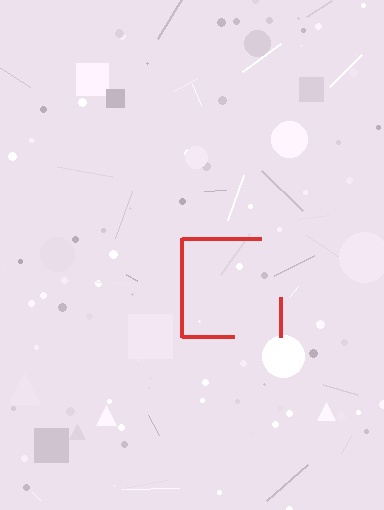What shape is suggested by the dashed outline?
The dashed outline suggests a square.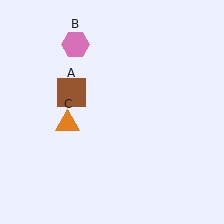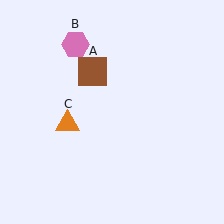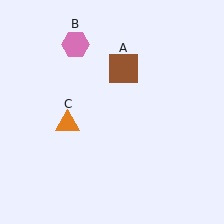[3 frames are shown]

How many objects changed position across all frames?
1 object changed position: brown square (object A).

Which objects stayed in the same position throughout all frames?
Pink hexagon (object B) and orange triangle (object C) remained stationary.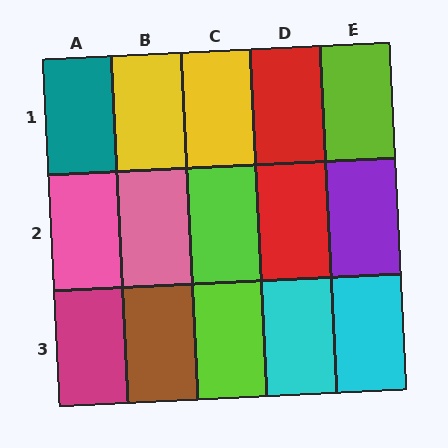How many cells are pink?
2 cells are pink.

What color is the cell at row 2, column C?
Lime.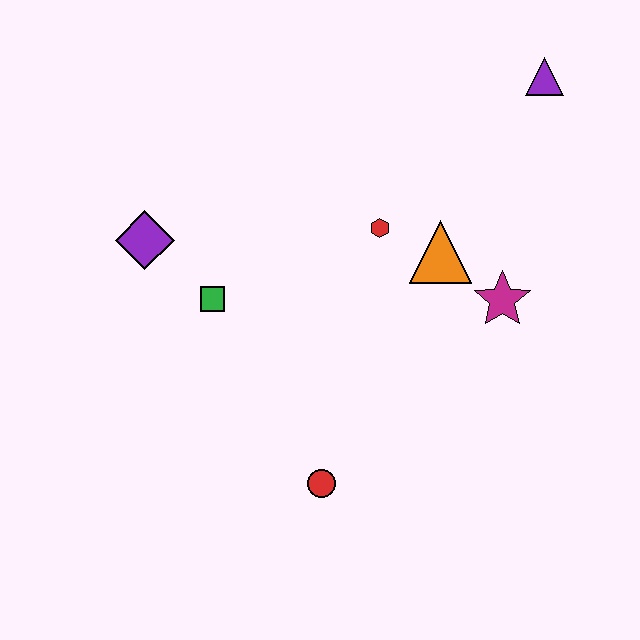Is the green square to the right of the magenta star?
No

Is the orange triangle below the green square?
No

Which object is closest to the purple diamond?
The green square is closest to the purple diamond.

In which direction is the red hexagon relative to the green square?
The red hexagon is to the right of the green square.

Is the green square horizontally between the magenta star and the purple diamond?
Yes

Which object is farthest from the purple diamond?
The purple triangle is farthest from the purple diamond.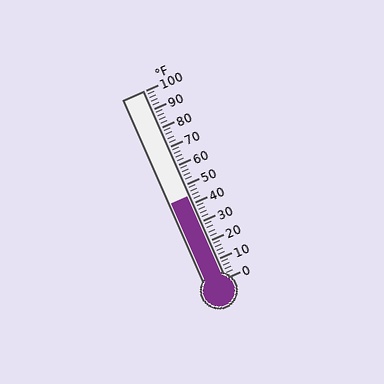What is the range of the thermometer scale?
The thermometer scale ranges from 0°F to 100°F.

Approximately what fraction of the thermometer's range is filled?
The thermometer is filled to approximately 45% of its range.